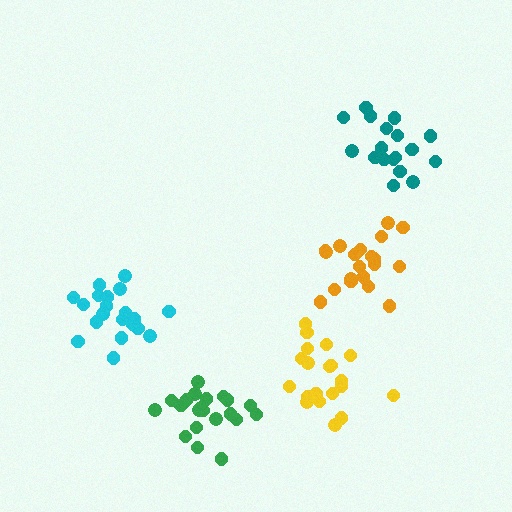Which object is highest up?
The teal cluster is topmost.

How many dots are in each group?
Group 1: 20 dots, Group 2: 21 dots, Group 3: 20 dots, Group 4: 18 dots, Group 5: 20 dots (99 total).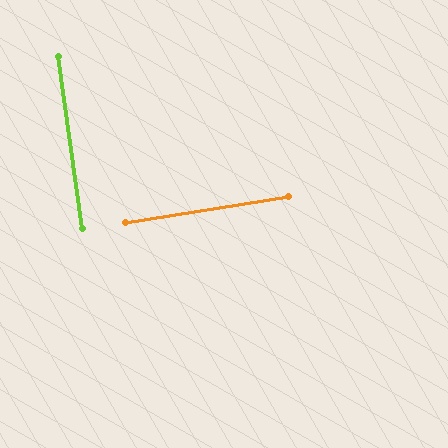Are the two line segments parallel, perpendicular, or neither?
Perpendicular — they meet at approximately 89°.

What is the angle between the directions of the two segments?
Approximately 89 degrees.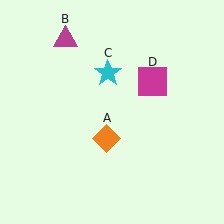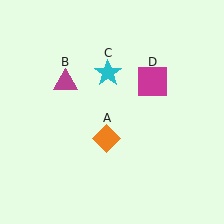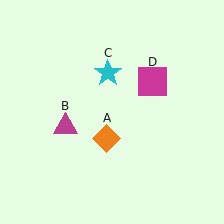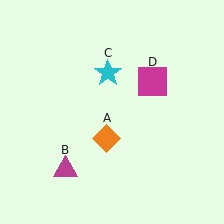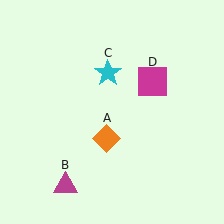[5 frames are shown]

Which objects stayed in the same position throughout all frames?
Orange diamond (object A) and cyan star (object C) and magenta square (object D) remained stationary.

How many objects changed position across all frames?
1 object changed position: magenta triangle (object B).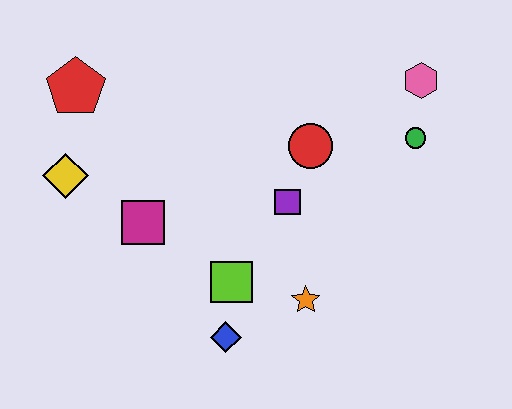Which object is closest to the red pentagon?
The yellow diamond is closest to the red pentagon.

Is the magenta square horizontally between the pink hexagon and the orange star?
No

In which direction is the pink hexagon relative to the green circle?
The pink hexagon is above the green circle.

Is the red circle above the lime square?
Yes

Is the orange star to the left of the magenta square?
No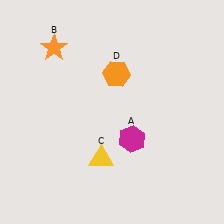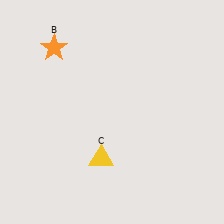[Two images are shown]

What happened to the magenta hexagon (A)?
The magenta hexagon (A) was removed in Image 2. It was in the bottom-right area of Image 1.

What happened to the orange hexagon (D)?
The orange hexagon (D) was removed in Image 2. It was in the top-right area of Image 1.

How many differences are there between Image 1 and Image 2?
There are 2 differences between the two images.